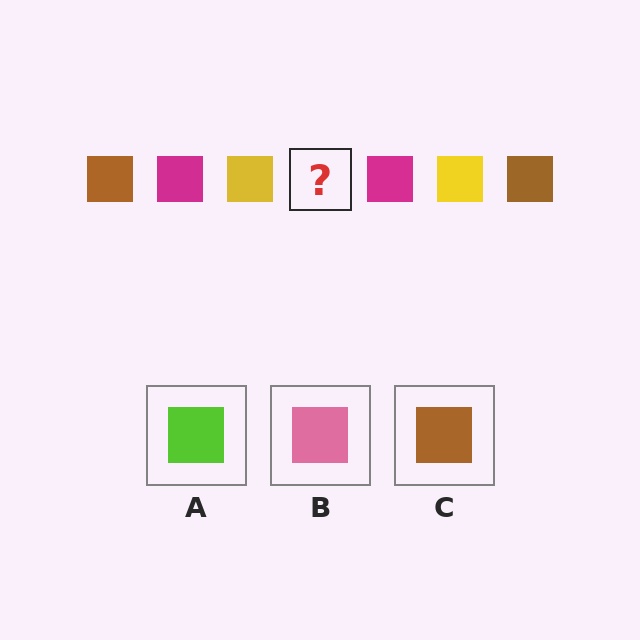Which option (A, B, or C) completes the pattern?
C.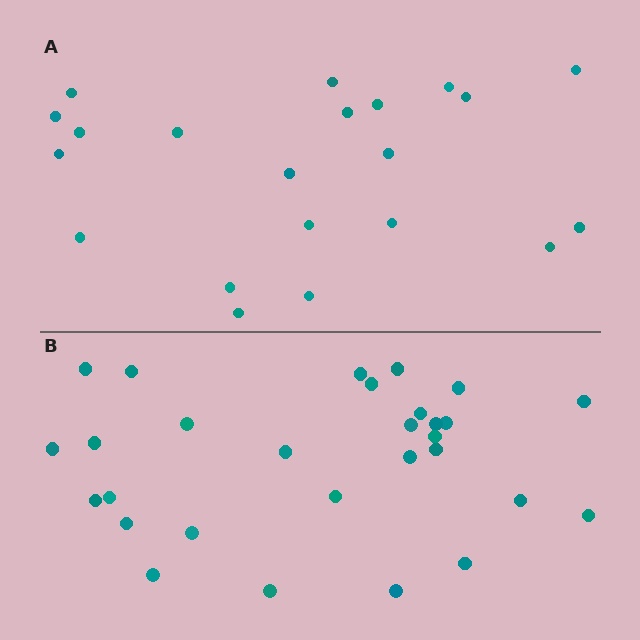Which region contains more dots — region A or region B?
Region B (the bottom region) has more dots.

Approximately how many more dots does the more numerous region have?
Region B has roughly 8 or so more dots than region A.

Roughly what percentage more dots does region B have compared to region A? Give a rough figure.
About 40% more.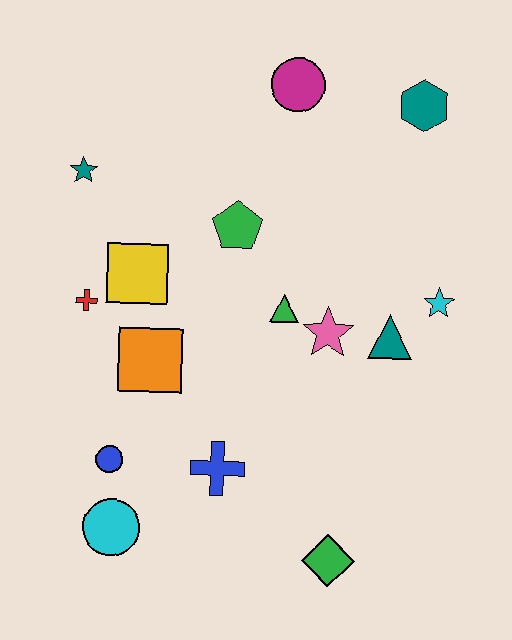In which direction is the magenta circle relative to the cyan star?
The magenta circle is above the cyan star.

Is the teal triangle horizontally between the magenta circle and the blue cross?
No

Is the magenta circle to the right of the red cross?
Yes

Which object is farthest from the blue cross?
The teal hexagon is farthest from the blue cross.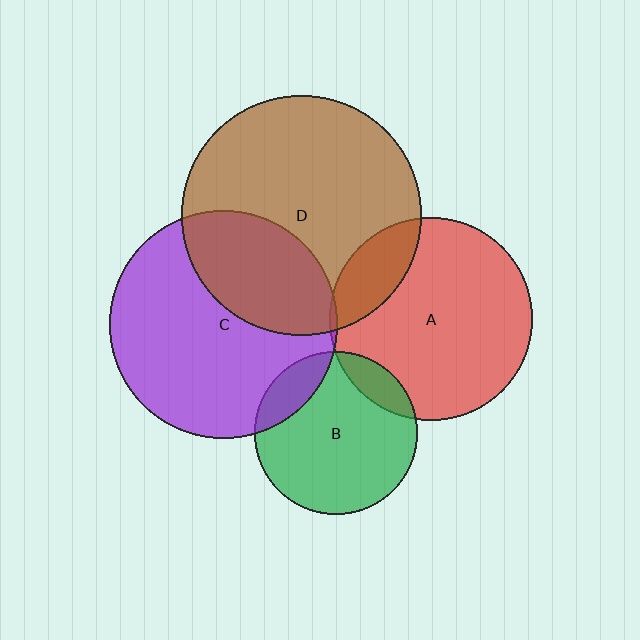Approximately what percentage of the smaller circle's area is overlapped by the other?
Approximately 35%.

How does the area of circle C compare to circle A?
Approximately 1.3 times.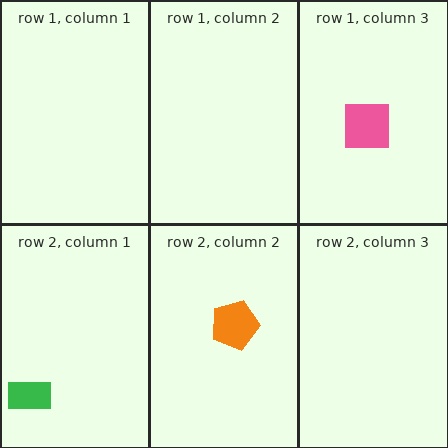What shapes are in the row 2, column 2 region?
The orange pentagon.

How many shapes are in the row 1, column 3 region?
1.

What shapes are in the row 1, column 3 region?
The pink square.